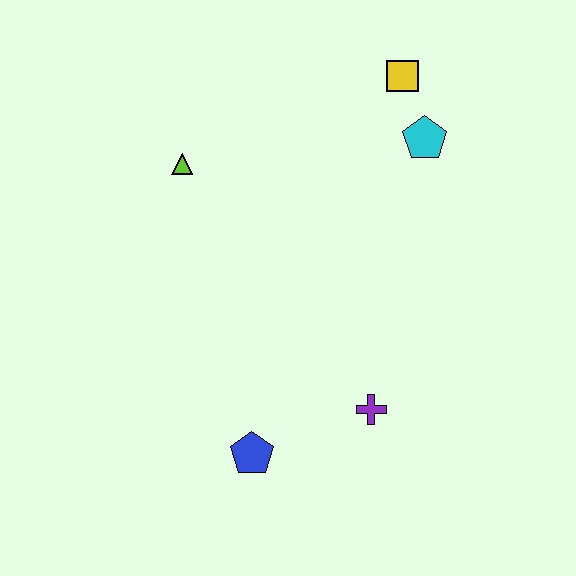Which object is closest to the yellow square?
The cyan pentagon is closest to the yellow square.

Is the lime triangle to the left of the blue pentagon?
Yes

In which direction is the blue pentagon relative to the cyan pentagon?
The blue pentagon is below the cyan pentagon.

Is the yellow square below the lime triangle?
No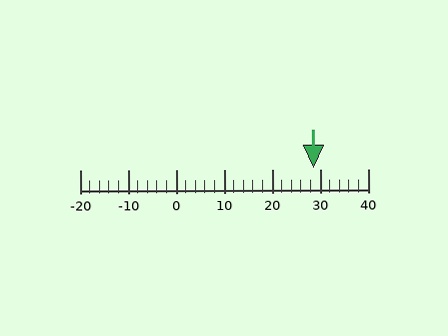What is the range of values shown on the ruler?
The ruler shows values from -20 to 40.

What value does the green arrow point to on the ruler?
The green arrow points to approximately 29.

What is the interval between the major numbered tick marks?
The major tick marks are spaced 10 units apart.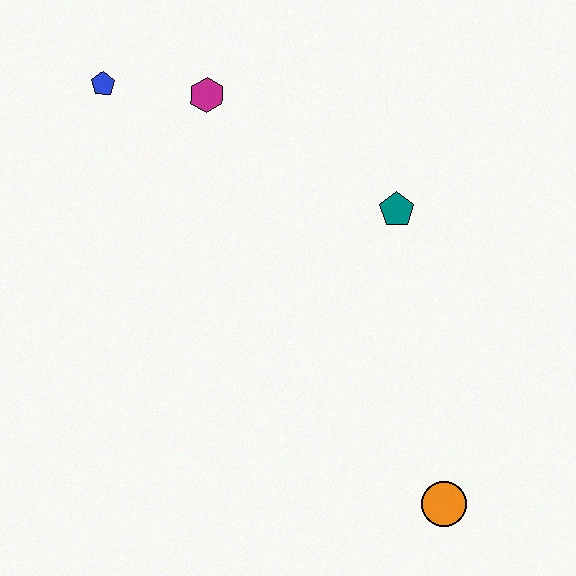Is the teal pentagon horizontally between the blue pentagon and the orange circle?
Yes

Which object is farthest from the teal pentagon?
The blue pentagon is farthest from the teal pentagon.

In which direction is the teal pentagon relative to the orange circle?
The teal pentagon is above the orange circle.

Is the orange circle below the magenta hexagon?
Yes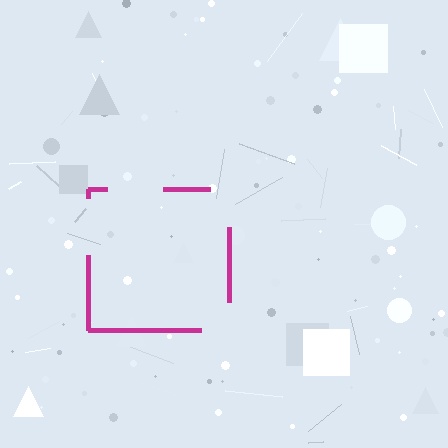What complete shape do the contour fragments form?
The contour fragments form a square.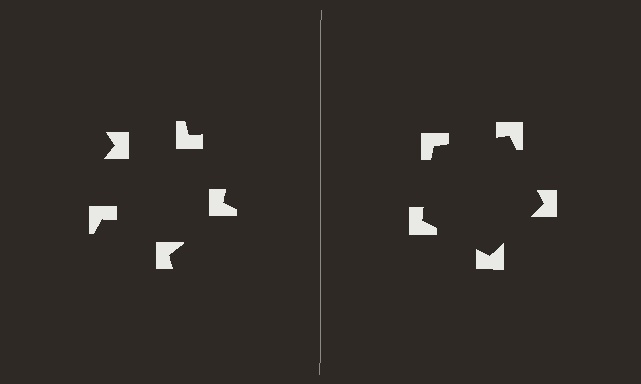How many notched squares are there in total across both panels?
10 — 5 on each side.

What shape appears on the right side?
An illusory pentagon.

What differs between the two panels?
The notched squares are positioned identically on both sides; only the wedge orientations differ. On the right they align to a pentagon; on the left they are misaligned.